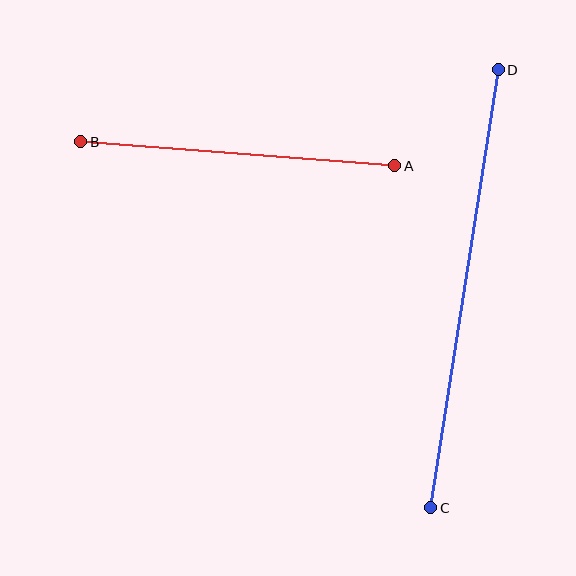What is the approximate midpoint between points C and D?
The midpoint is at approximately (465, 289) pixels.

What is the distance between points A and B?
The distance is approximately 315 pixels.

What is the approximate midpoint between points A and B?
The midpoint is at approximately (238, 154) pixels.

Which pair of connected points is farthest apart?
Points C and D are farthest apart.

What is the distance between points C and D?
The distance is approximately 443 pixels.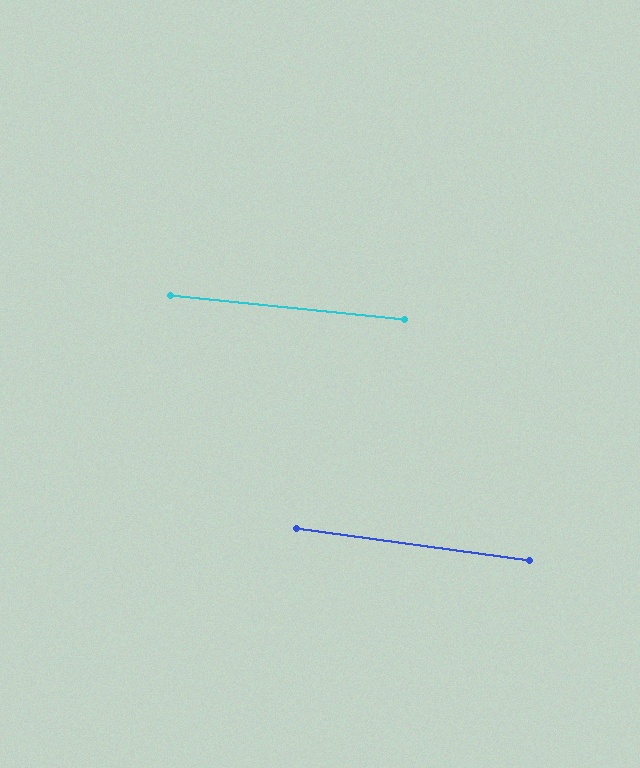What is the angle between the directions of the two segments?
Approximately 2 degrees.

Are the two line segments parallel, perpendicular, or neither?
Parallel — their directions differ by only 1.8°.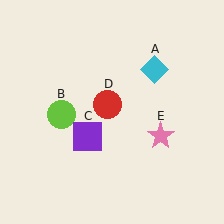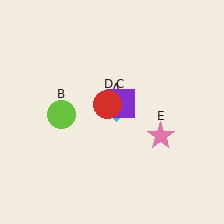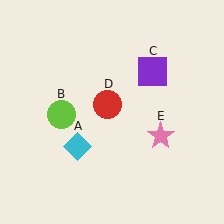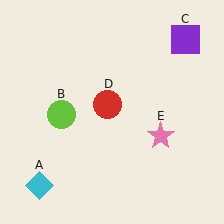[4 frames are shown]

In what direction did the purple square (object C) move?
The purple square (object C) moved up and to the right.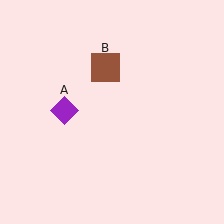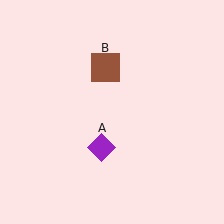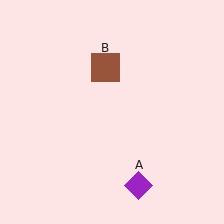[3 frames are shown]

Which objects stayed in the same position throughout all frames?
Brown square (object B) remained stationary.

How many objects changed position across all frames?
1 object changed position: purple diamond (object A).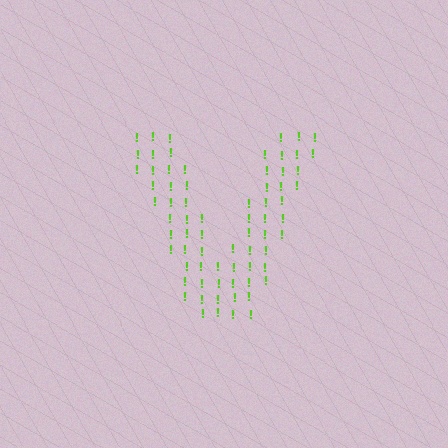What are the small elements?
The small elements are exclamation marks.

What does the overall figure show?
The overall figure shows the letter V.